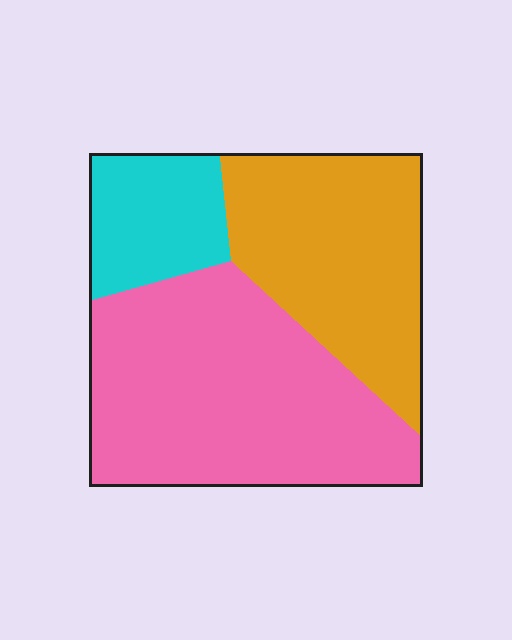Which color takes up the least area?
Cyan, at roughly 15%.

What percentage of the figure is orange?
Orange takes up about one third (1/3) of the figure.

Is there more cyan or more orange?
Orange.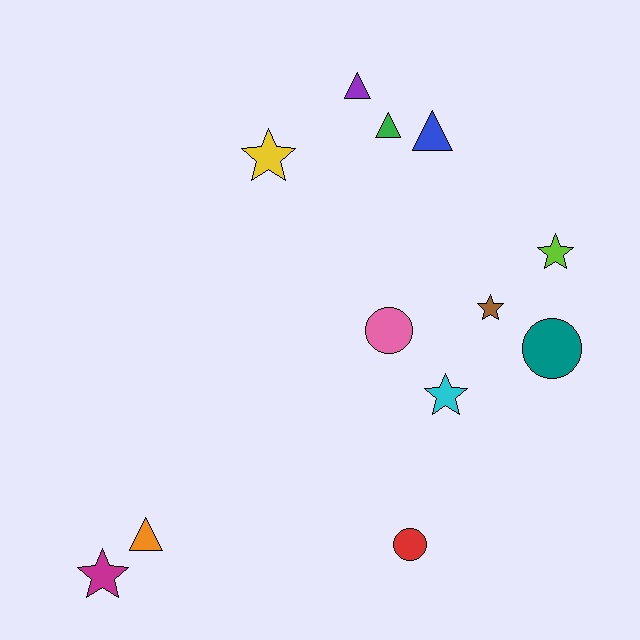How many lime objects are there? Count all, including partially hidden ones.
There is 1 lime object.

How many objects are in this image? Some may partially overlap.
There are 12 objects.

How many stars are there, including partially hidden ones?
There are 5 stars.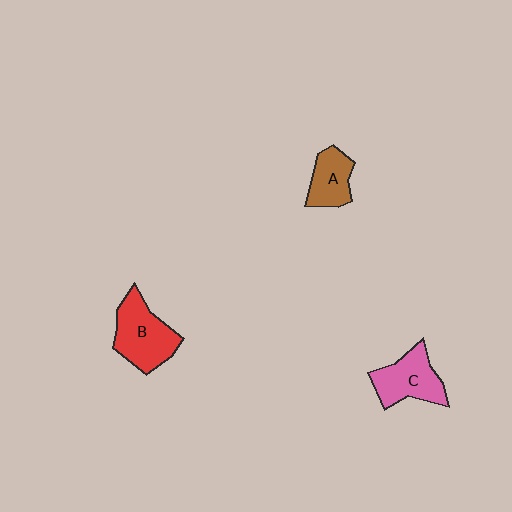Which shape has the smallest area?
Shape A (brown).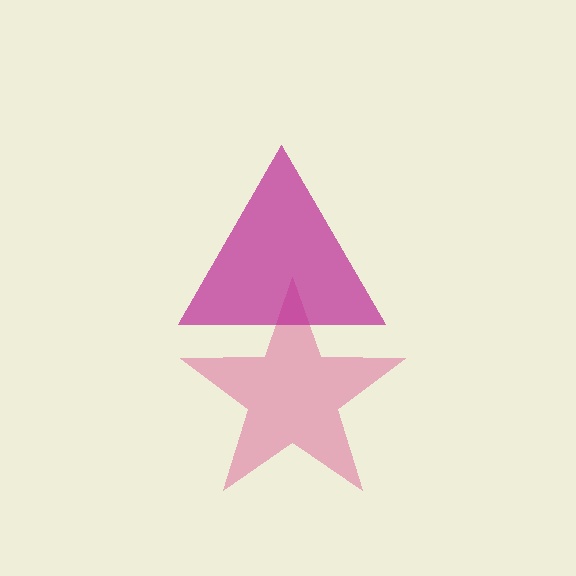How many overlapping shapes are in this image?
There are 2 overlapping shapes in the image.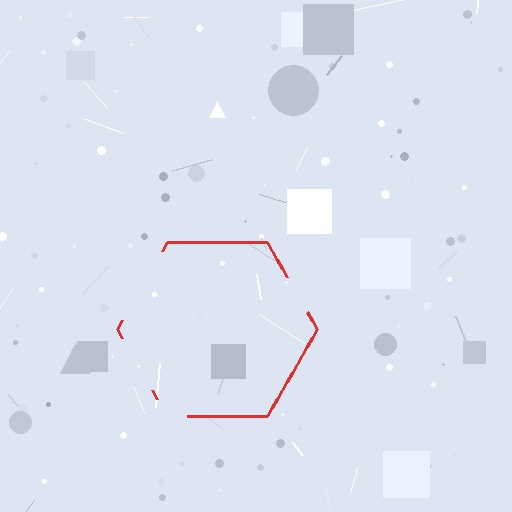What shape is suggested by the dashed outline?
The dashed outline suggests a hexagon.